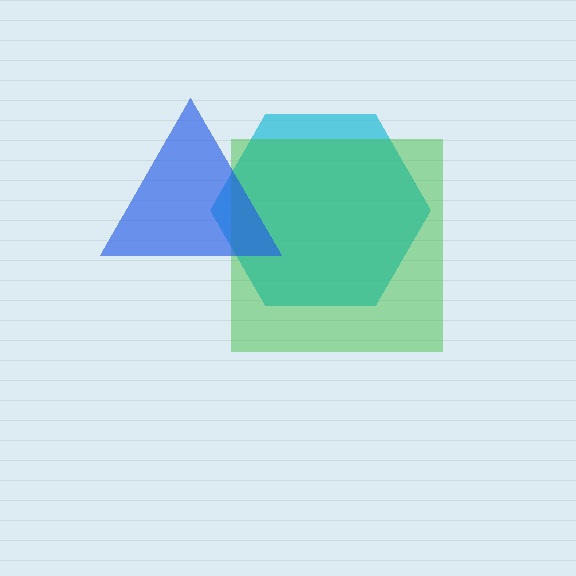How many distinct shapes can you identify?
There are 3 distinct shapes: a cyan hexagon, a green square, a blue triangle.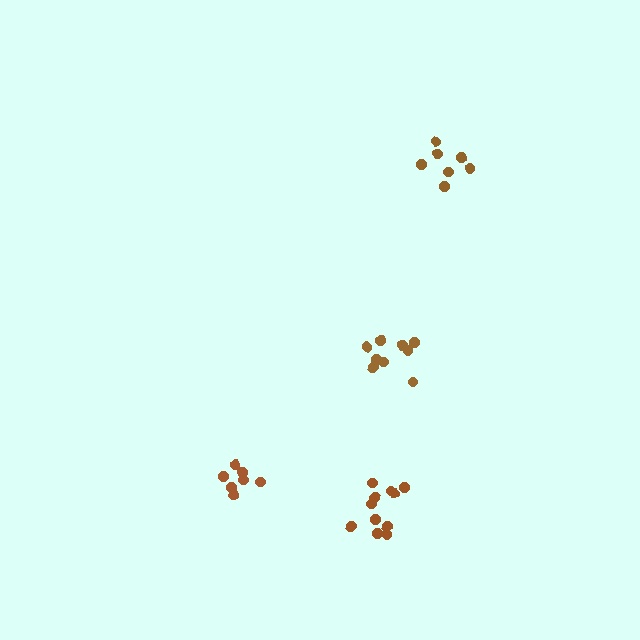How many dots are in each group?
Group 1: 11 dots, Group 2: 7 dots, Group 3: 9 dots, Group 4: 7 dots (34 total).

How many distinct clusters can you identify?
There are 4 distinct clusters.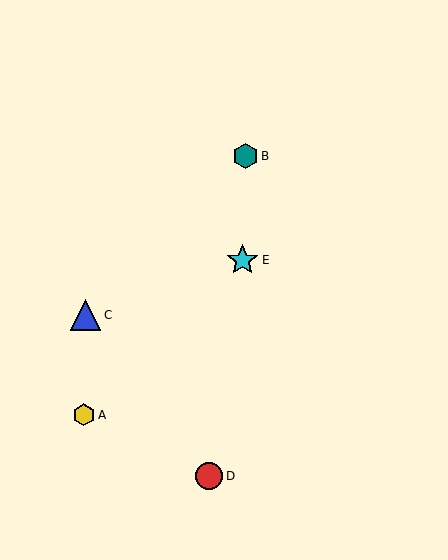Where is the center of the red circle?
The center of the red circle is at (209, 476).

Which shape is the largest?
The cyan star (labeled E) is the largest.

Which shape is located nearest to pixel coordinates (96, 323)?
The blue triangle (labeled C) at (86, 315) is nearest to that location.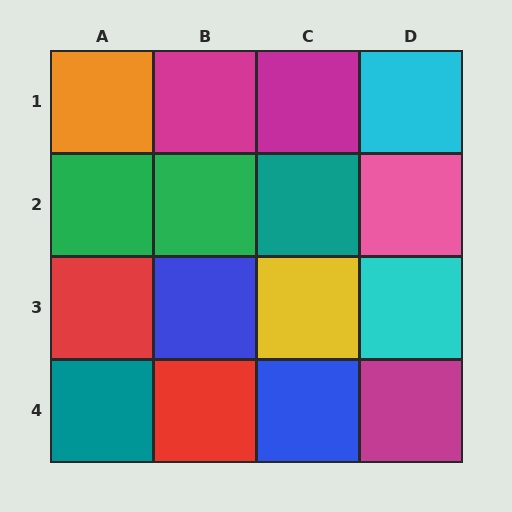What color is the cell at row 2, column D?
Pink.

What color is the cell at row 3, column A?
Red.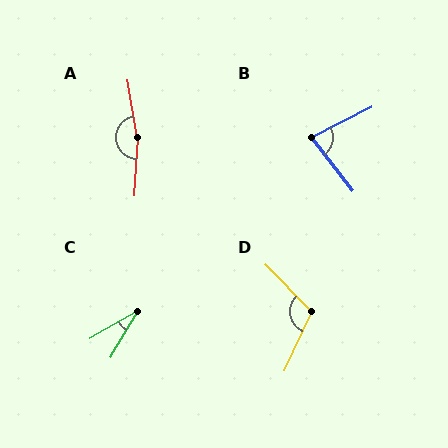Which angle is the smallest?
C, at approximately 30 degrees.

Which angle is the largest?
A, at approximately 168 degrees.